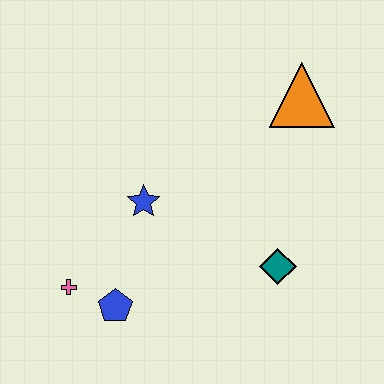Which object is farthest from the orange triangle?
The pink cross is farthest from the orange triangle.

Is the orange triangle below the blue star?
No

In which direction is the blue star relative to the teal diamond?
The blue star is to the left of the teal diamond.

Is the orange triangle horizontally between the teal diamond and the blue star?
No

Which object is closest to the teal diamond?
The blue star is closest to the teal diamond.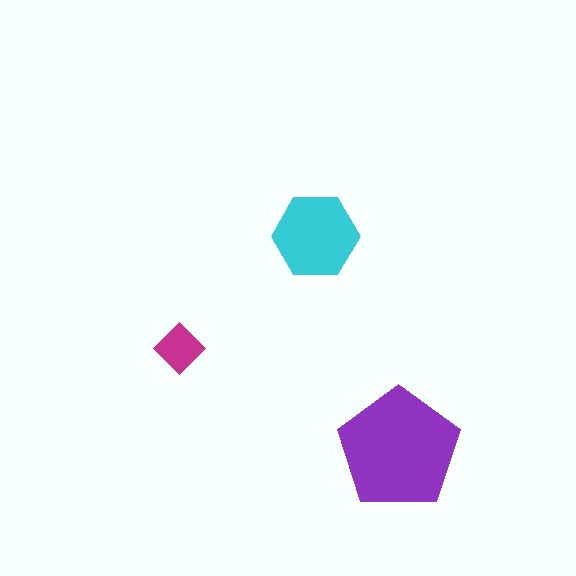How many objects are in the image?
There are 3 objects in the image.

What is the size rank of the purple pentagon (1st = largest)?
1st.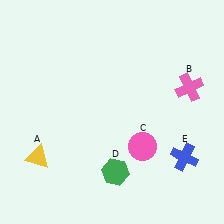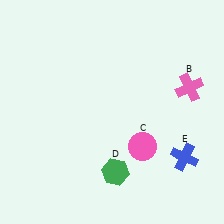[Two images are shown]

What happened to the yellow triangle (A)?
The yellow triangle (A) was removed in Image 2. It was in the bottom-left area of Image 1.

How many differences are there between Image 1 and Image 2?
There is 1 difference between the two images.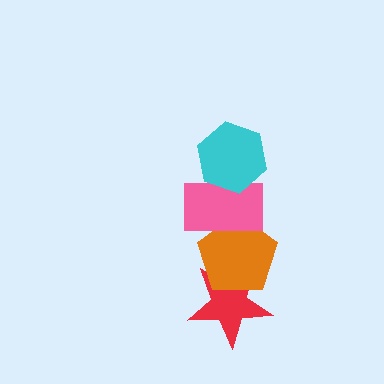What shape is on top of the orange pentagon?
The pink rectangle is on top of the orange pentagon.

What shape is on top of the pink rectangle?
The cyan hexagon is on top of the pink rectangle.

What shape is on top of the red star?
The orange pentagon is on top of the red star.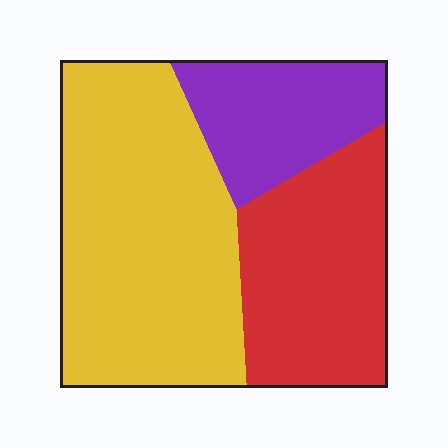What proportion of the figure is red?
Red takes up between a sixth and a third of the figure.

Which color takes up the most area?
Yellow, at roughly 50%.